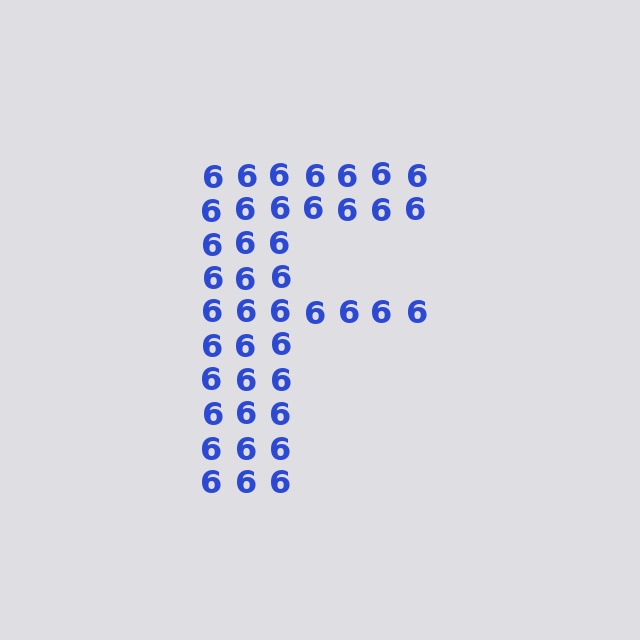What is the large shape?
The large shape is the letter F.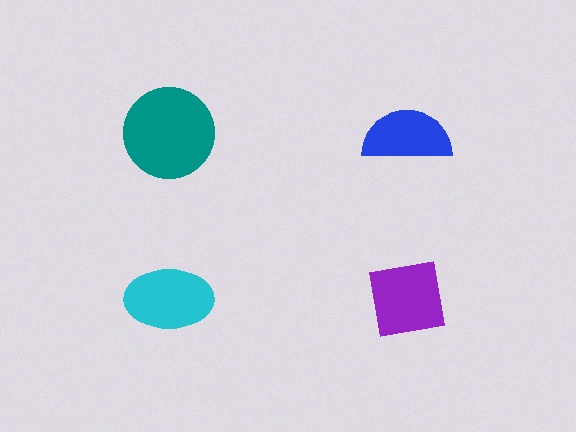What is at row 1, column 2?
A blue semicircle.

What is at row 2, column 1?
A cyan ellipse.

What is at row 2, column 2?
A purple square.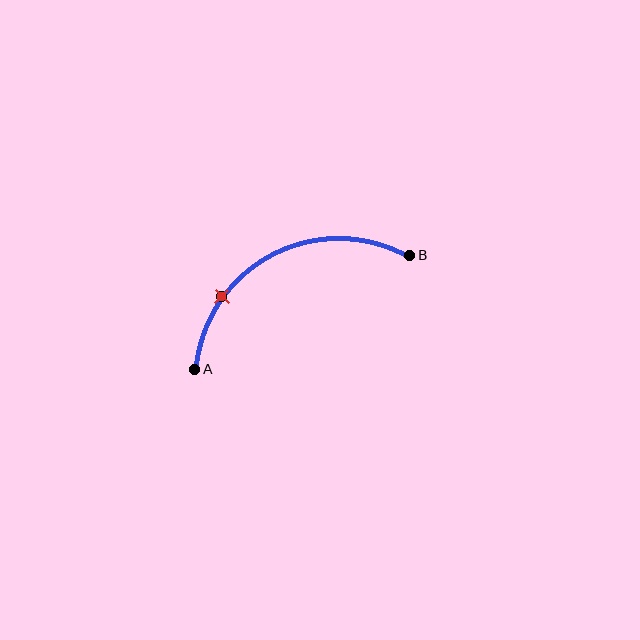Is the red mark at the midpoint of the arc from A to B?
No. The red mark lies on the arc but is closer to endpoint A. The arc midpoint would be at the point on the curve equidistant along the arc from both A and B.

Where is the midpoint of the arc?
The arc midpoint is the point on the curve farthest from the straight line joining A and B. It sits above that line.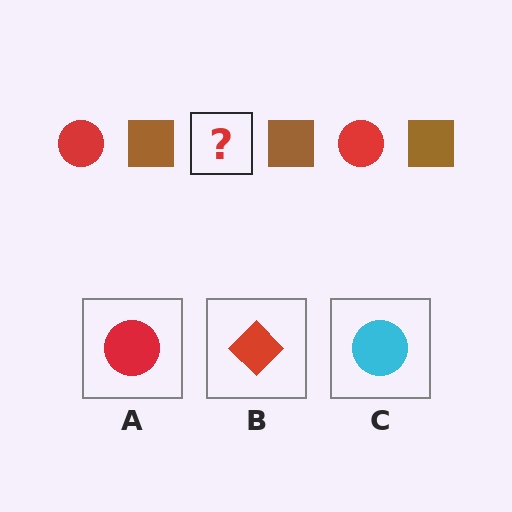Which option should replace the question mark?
Option A.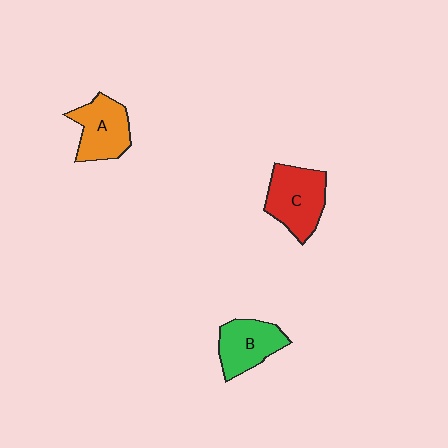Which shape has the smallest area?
Shape B (green).